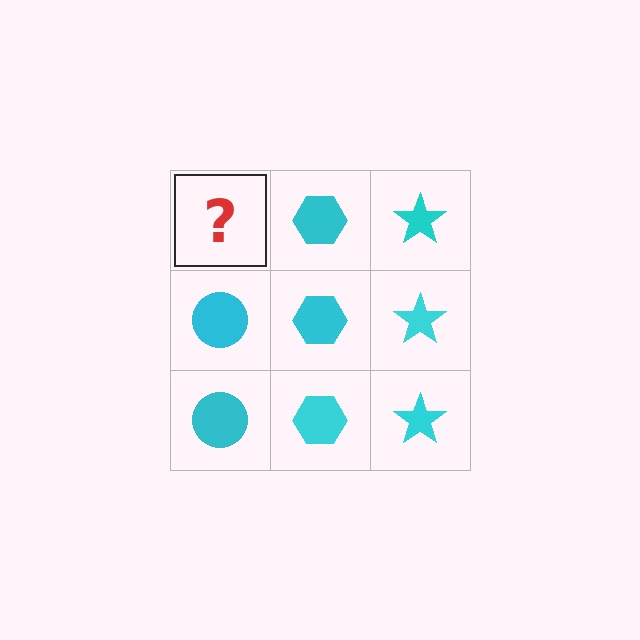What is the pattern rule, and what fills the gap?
The rule is that each column has a consistent shape. The gap should be filled with a cyan circle.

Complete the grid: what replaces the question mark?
The question mark should be replaced with a cyan circle.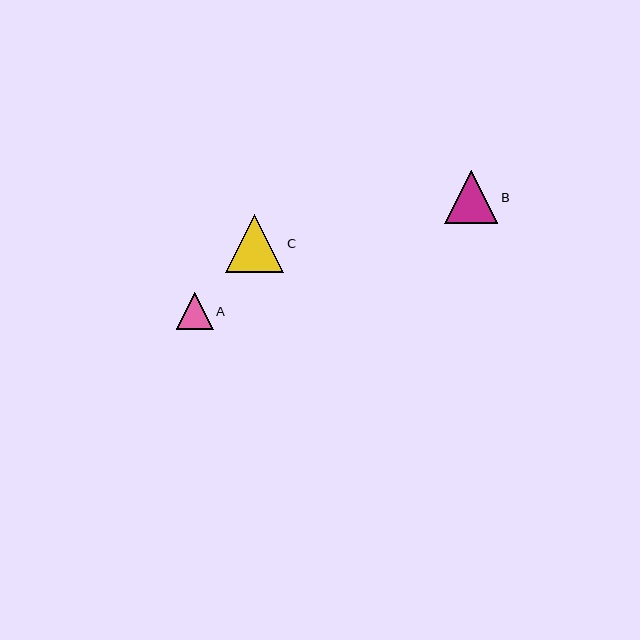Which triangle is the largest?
Triangle C is the largest with a size of approximately 58 pixels.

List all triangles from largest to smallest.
From largest to smallest: C, B, A.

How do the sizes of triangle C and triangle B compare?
Triangle C and triangle B are approximately the same size.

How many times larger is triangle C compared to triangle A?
Triangle C is approximately 1.6 times the size of triangle A.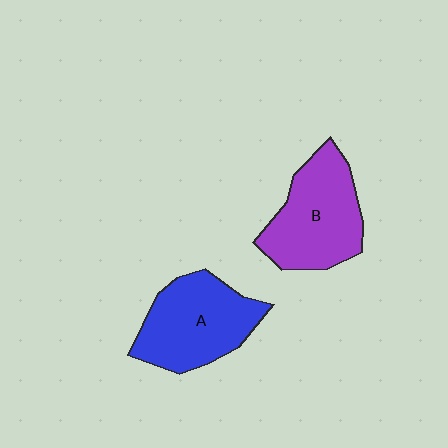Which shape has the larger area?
Shape A (blue).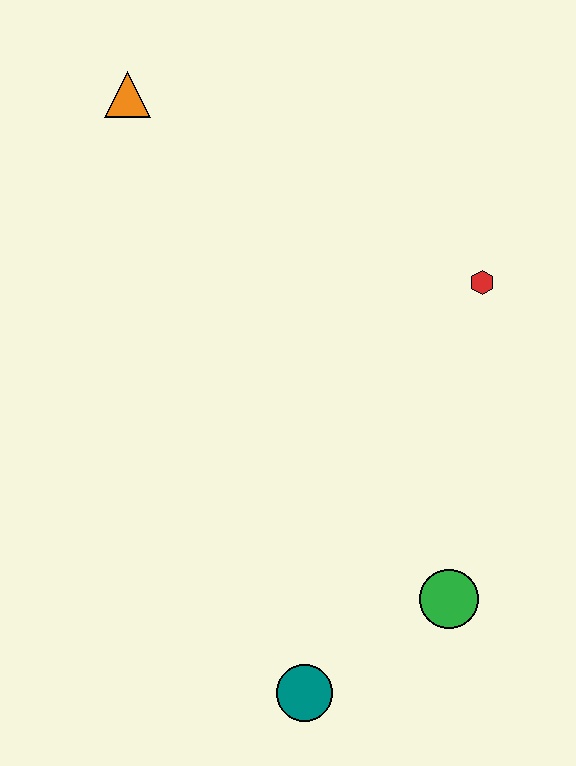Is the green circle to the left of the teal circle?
No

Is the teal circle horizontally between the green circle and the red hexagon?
No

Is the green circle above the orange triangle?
No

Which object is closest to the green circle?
The teal circle is closest to the green circle.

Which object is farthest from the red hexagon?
The teal circle is farthest from the red hexagon.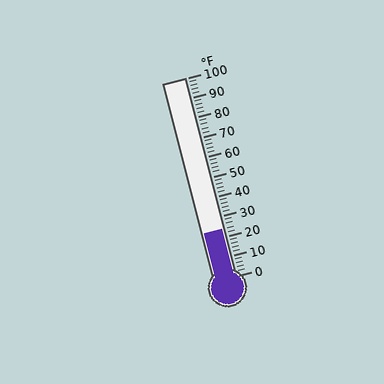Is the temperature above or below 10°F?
The temperature is above 10°F.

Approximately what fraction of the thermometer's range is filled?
The thermometer is filled to approximately 25% of its range.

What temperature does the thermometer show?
The thermometer shows approximately 24°F.